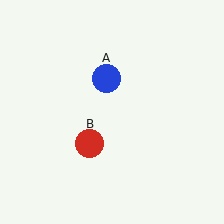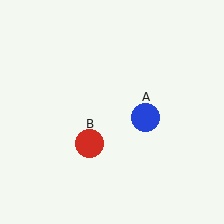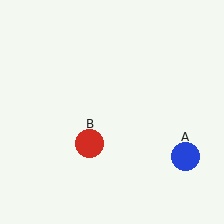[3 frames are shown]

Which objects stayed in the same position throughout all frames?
Red circle (object B) remained stationary.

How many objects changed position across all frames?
1 object changed position: blue circle (object A).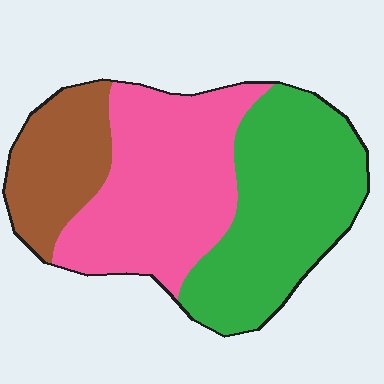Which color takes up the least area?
Brown, at roughly 20%.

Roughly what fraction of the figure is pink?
Pink takes up about two fifths (2/5) of the figure.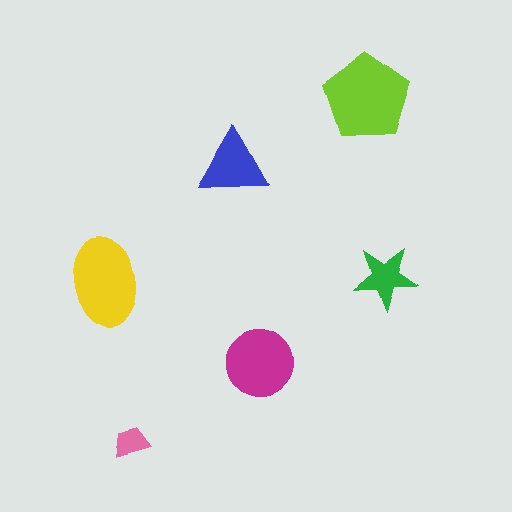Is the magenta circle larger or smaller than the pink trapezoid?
Larger.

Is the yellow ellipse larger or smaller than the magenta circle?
Larger.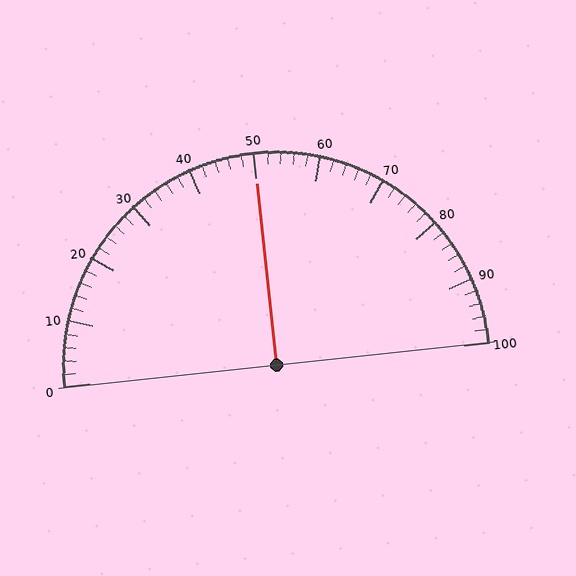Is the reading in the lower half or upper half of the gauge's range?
The reading is in the upper half of the range (0 to 100).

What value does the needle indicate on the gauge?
The needle indicates approximately 50.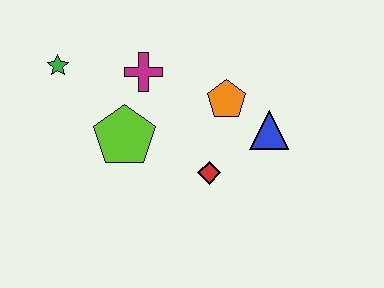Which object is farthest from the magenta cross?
The blue triangle is farthest from the magenta cross.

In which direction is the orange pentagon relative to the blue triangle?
The orange pentagon is to the left of the blue triangle.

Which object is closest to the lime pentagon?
The magenta cross is closest to the lime pentagon.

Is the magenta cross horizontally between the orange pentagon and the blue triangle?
No